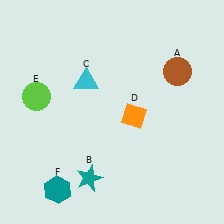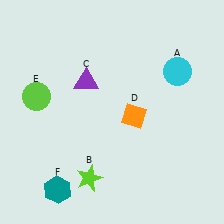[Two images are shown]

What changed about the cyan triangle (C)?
In Image 1, C is cyan. In Image 2, it changed to purple.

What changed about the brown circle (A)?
In Image 1, A is brown. In Image 2, it changed to cyan.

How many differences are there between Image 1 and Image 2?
There are 3 differences between the two images.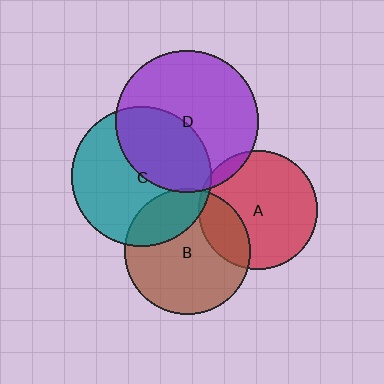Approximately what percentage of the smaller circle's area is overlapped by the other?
Approximately 5%.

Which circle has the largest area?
Circle D (purple).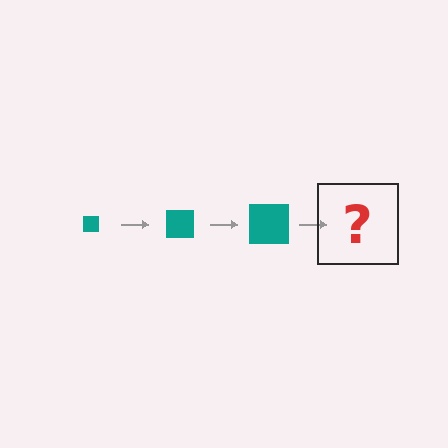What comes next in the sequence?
The next element should be a teal square, larger than the previous one.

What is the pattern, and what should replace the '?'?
The pattern is that the square gets progressively larger each step. The '?' should be a teal square, larger than the previous one.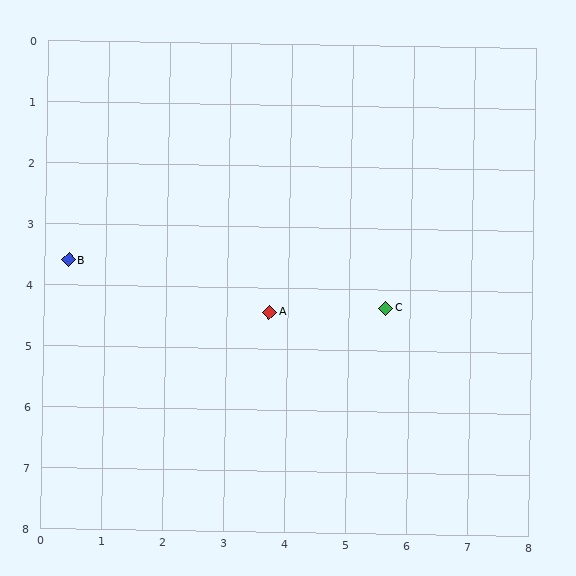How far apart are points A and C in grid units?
Points A and C are about 1.9 grid units apart.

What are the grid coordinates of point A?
Point A is at approximately (3.7, 4.4).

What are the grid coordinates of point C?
Point C is at approximately (5.6, 4.3).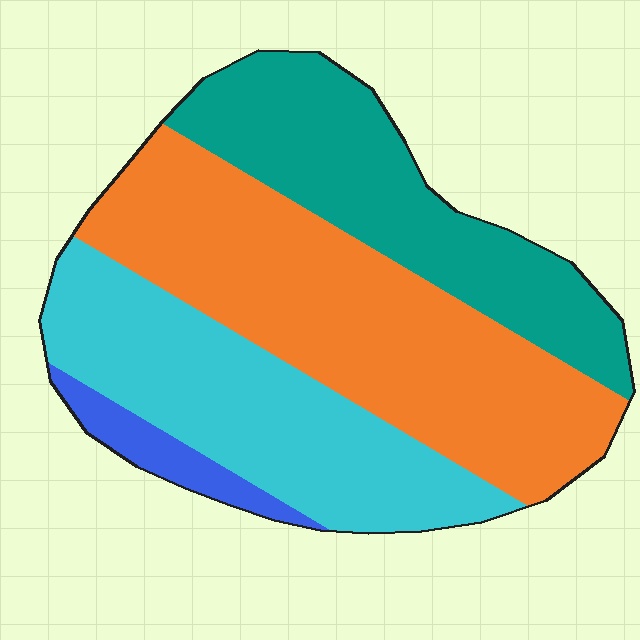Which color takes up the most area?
Orange, at roughly 40%.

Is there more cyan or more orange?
Orange.